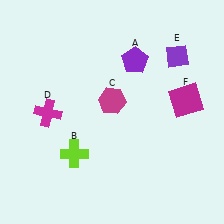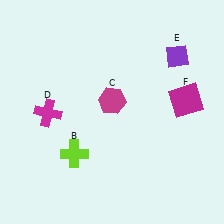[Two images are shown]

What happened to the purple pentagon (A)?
The purple pentagon (A) was removed in Image 2. It was in the top-right area of Image 1.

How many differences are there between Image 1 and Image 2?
There is 1 difference between the two images.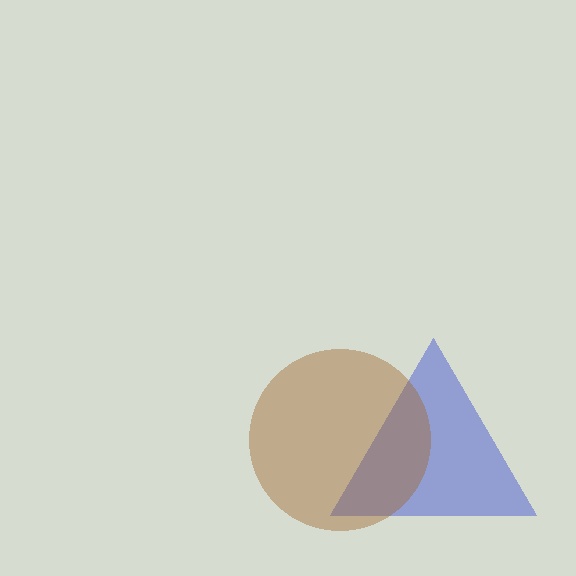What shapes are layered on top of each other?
The layered shapes are: a blue triangle, a brown circle.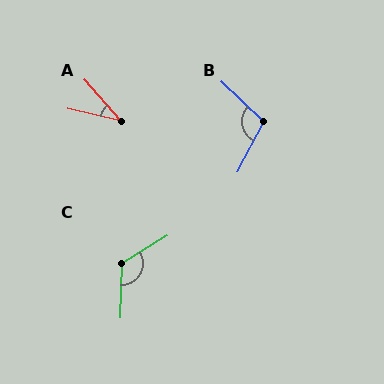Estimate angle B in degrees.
Approximately 107 degrees.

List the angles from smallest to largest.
A (35°), B (107°), C (123°).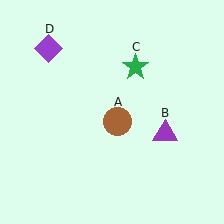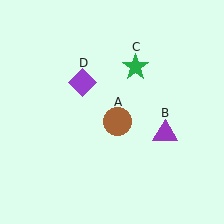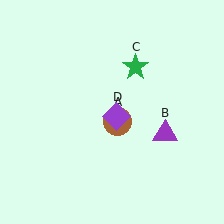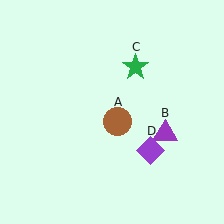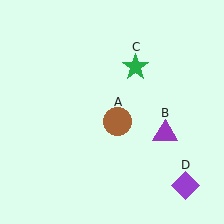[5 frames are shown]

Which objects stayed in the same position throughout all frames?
Brown circle (object A) and purple triangle (object B) and green star (object C) remained stationary.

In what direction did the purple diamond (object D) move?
The purple diamond (object D) moved down and to the right.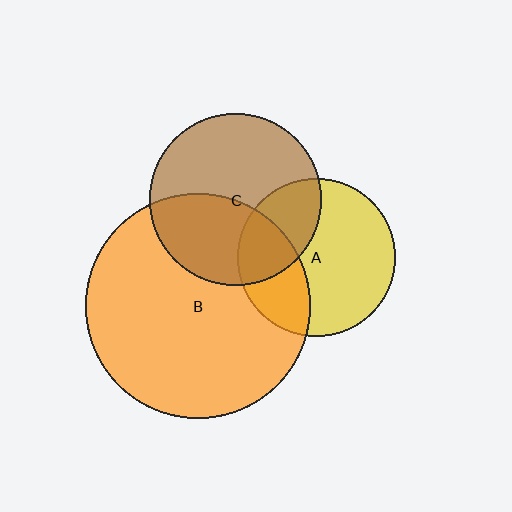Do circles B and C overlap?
Yes.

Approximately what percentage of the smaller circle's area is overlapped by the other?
Approximately 40%.